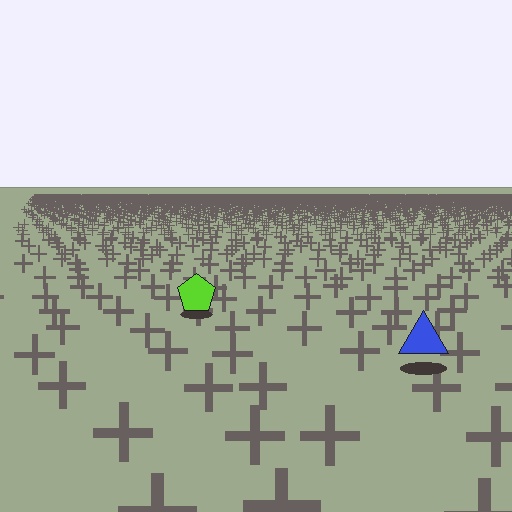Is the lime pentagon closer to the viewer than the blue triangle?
No. The blue triangle is closer — you can tell from the texture gradient: the ground texture is coarser near it.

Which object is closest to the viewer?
The blue triangle is closest. The texture marks near it are larger and more spread out.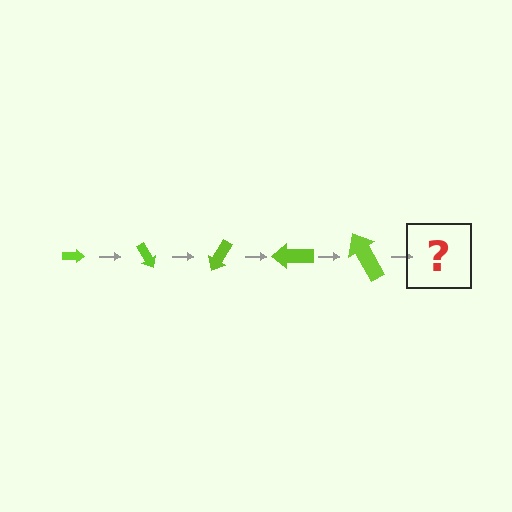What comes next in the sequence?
The next element should be an arrow, larger than the previous one and rotated 300 degrees from the start.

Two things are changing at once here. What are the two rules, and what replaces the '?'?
The two rules are that the arrow grows larger each step and it rotates 60 degrees each step. The '?' should be an arrow, larger than the previous one and rotated 300 degrees from the start.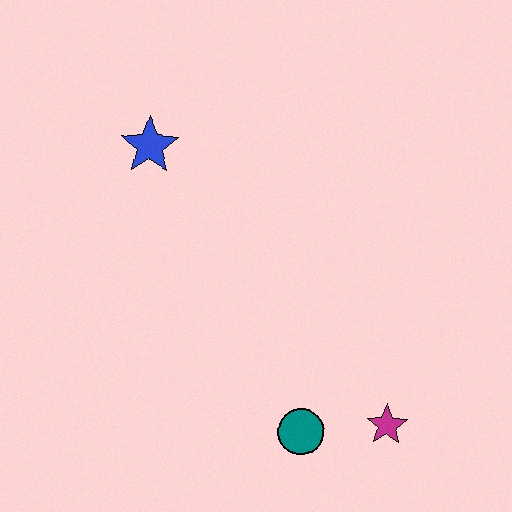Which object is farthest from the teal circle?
The blue star is farthest from the teal circle.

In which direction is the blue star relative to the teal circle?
The blue star is above the teal circle.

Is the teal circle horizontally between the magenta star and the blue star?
Yes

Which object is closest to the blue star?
The teal circle is closest to the blue star.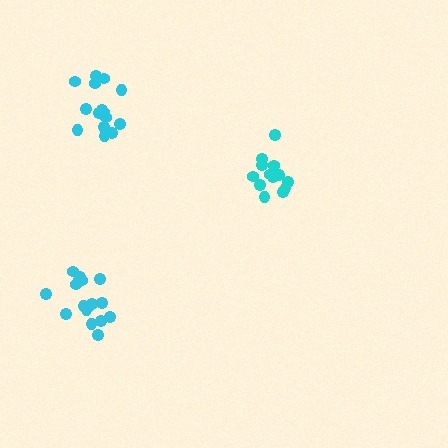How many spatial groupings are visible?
There are 3 spatial groupings.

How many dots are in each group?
Group 1: 17 dots, Group 2: 14 dots, Group 3: 15 dots (46 total).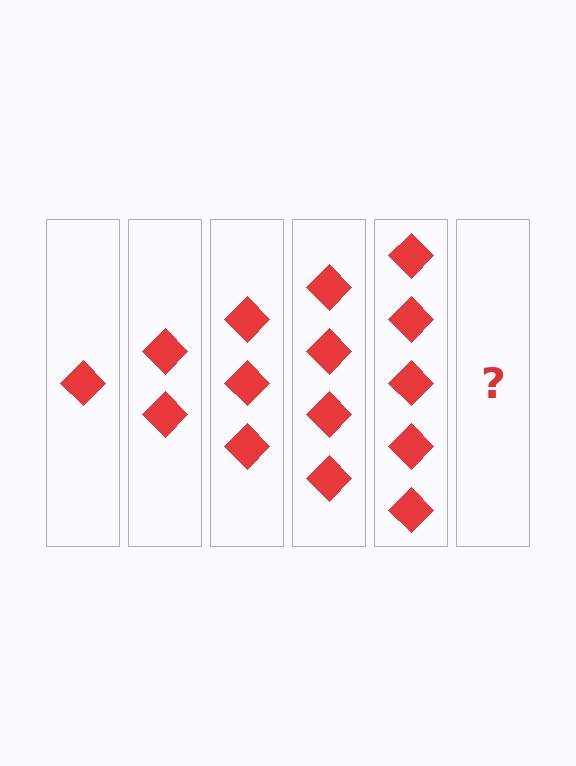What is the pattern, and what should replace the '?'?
The pattern is that each step adds one more diamond. The '?' should be 6 diamonds.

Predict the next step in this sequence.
The next step is 6 diamonds.